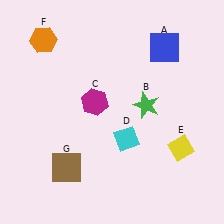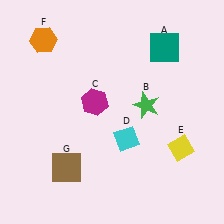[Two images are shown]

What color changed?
The square (A) changed from blue in Image 1 to teal in Image 2.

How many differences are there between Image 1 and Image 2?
There is 1 difference between the two images.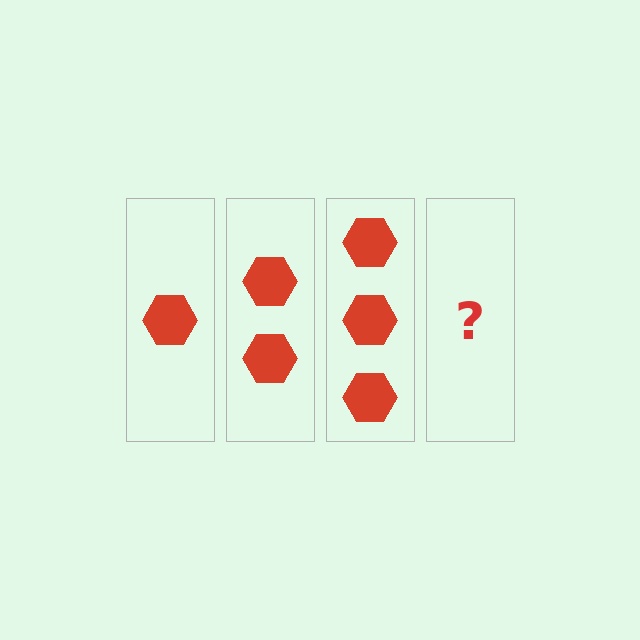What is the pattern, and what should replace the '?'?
The pattern is that each step adds one more hexagon. The '?' should be 4 hexagons.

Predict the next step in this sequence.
The next step is 4 hexagons.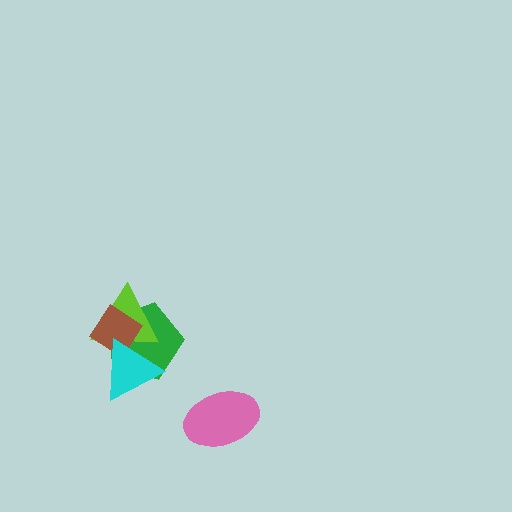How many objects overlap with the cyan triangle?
3 objects overlap with the cyan triangle.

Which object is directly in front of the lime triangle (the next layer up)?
The brown diamond is directly in front of the lime triangle.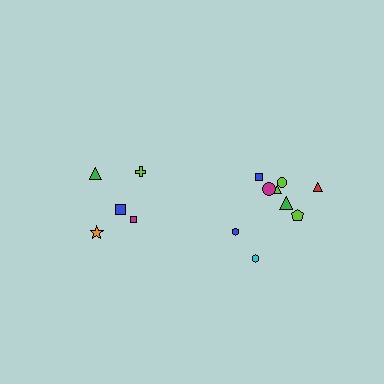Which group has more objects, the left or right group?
The right group.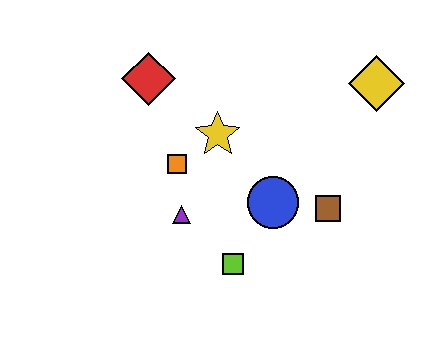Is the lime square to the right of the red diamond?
Yes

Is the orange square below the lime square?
No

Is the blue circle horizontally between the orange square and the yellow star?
No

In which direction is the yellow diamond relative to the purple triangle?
The yellow diamond is to the right of the purple triangle.